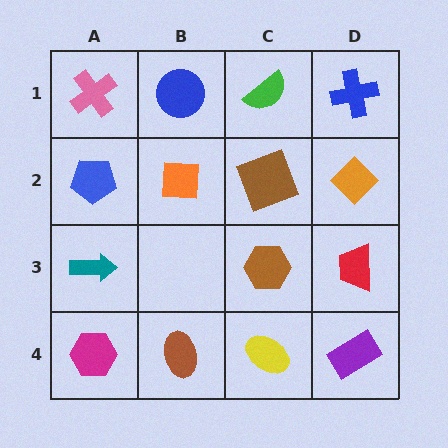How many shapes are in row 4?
4 shapes.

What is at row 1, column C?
A green semicircle.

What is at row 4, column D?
A purple rectangle.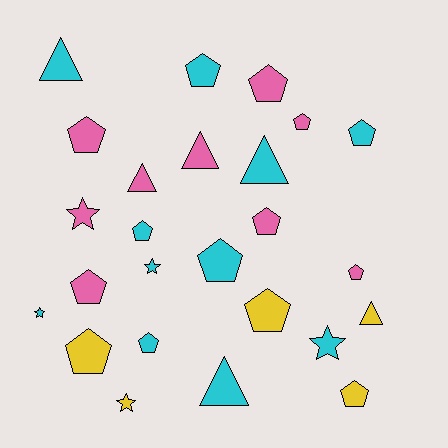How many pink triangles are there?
There are 2 pink triangles.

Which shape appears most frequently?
Pentagon, with 14 objects.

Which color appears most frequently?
Cyan, with 11 objects.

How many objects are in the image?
There are 25 objects.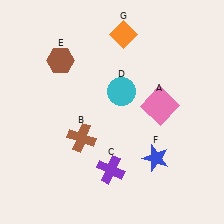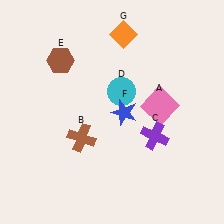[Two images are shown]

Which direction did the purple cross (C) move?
The purple cross (C) moved right.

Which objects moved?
The objects that moved are: the purple cross (C), the blue star (F).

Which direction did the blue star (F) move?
The blue star (F) moved up.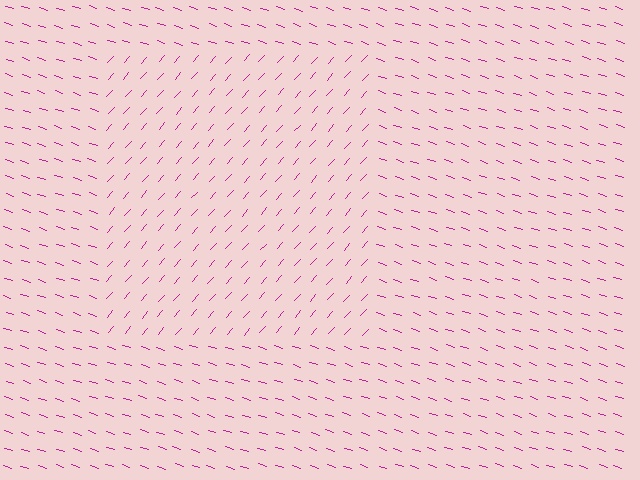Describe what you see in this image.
The image is filled with small magenta line segments. A rectangle region in the image has lines oriented differently from the surrounding lines, creating a visible texture boundary.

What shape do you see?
I see a rectangle.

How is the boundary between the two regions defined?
The boundary is defined purely by a change in line orientation (approximately 67 degrees difference). All lines are the same color and thickness.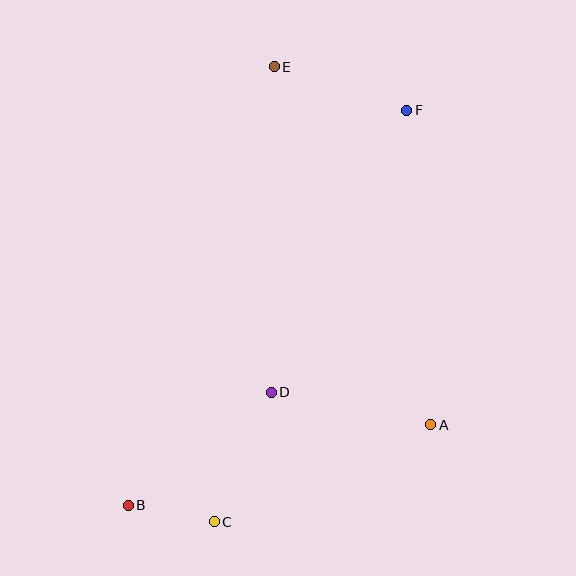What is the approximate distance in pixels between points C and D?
The distance between C and D is approximately 141 pixels.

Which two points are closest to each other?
Points B and C are closest to each other.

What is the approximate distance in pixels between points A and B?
The distance between A and B is approximately 314 pixels.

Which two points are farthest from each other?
Points B and F are farthest from each other.